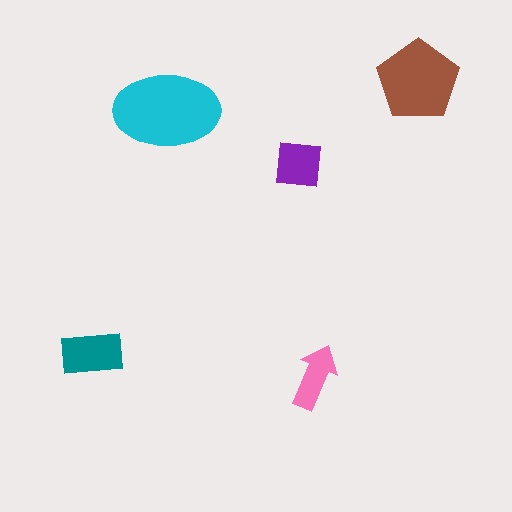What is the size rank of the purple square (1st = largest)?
4th.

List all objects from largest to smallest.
The cyan ellipse, the brown pentagon, the teal rectangle, the purple square, the pink arrow.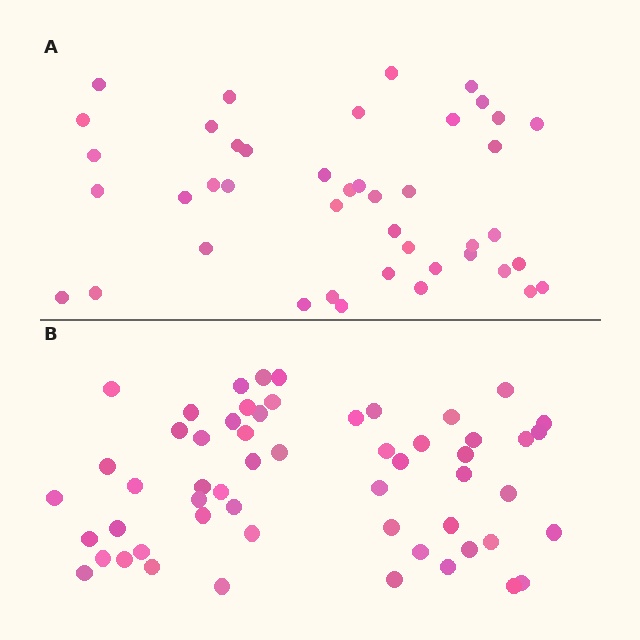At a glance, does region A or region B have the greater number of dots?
Region B (the bottom region) has more dots.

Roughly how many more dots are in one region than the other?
Region B has approximately 15 more dots than region A.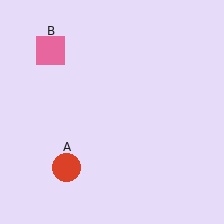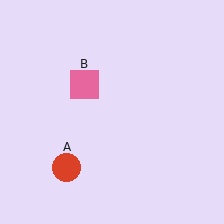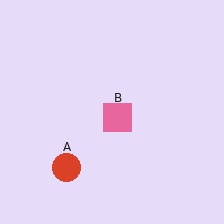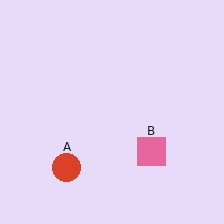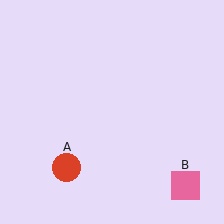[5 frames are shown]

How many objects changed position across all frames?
1 object changed position: pink square (object B).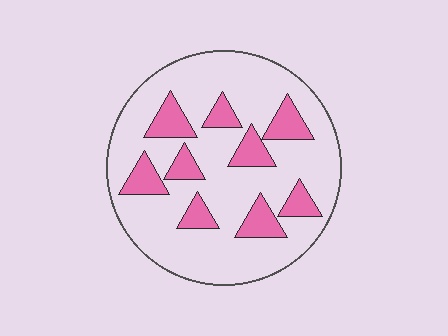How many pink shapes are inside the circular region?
9.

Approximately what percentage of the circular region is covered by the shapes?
Approximately 20%.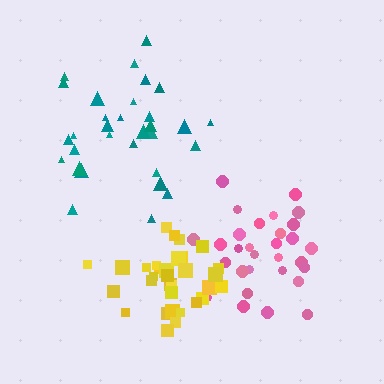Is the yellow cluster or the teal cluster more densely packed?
Yellow.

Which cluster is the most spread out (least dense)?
Teal.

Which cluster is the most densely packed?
Yellow.